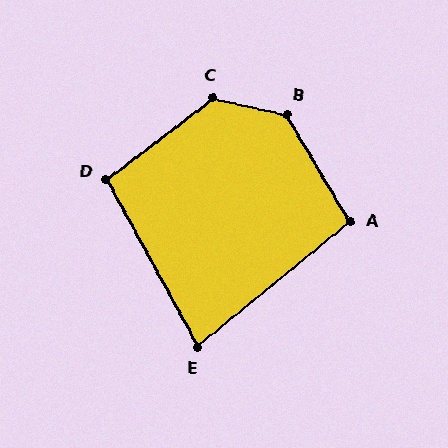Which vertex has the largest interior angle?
B, at approximately 133 degrees.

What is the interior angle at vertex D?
Approximately 99 degrees (obtuse).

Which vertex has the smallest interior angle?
E, at approximately 79 degrees.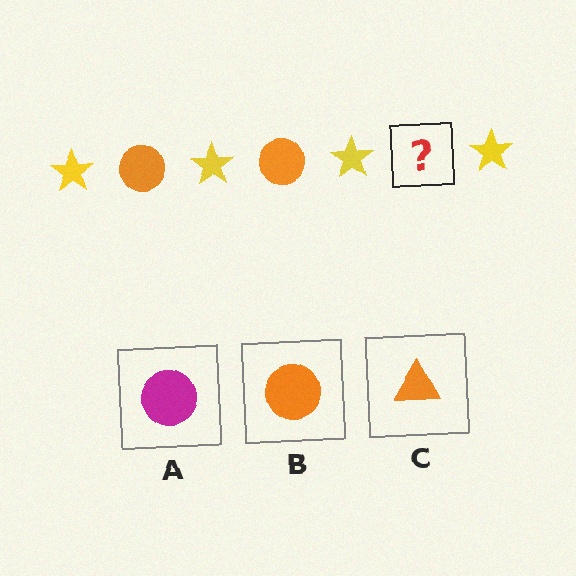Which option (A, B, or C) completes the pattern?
B.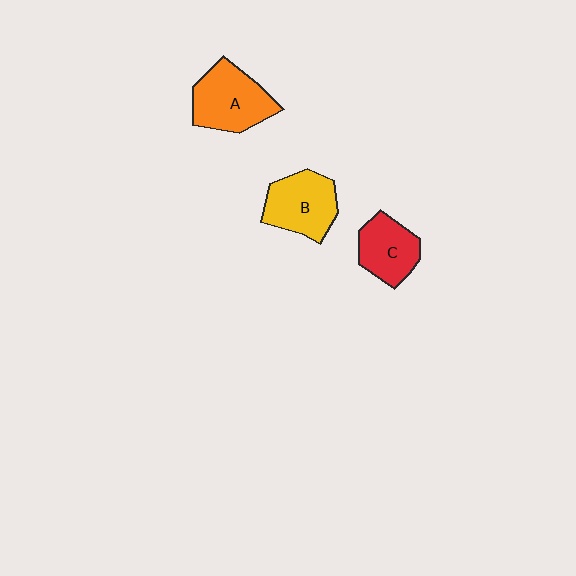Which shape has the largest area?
Shape A (orange).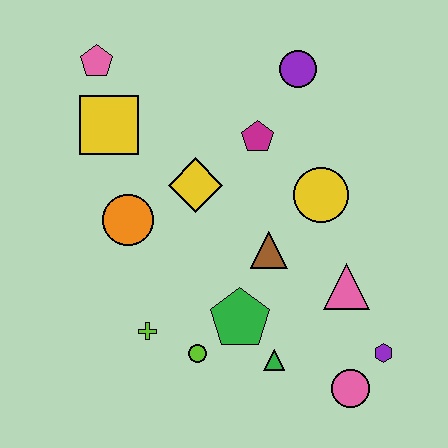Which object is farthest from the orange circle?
The purple hexagon is farthest from the orange circle.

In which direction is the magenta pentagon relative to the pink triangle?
The magenta pentagon is above the pink triangle.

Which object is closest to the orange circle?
The yellow diamond is closest to the orange circle.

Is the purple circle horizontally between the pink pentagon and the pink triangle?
Yes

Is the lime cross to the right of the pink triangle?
No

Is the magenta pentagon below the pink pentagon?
Yes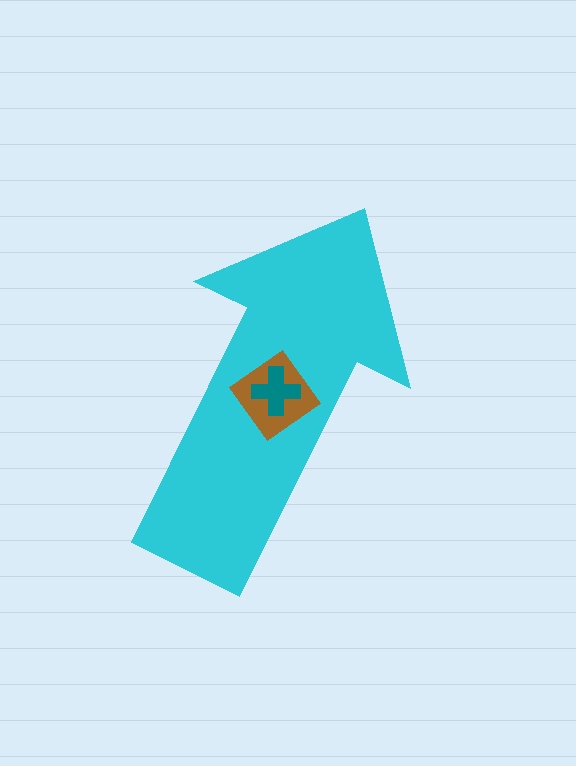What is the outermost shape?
The cyan arrow.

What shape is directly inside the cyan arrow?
The brown diamond.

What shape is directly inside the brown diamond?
The teal cross.